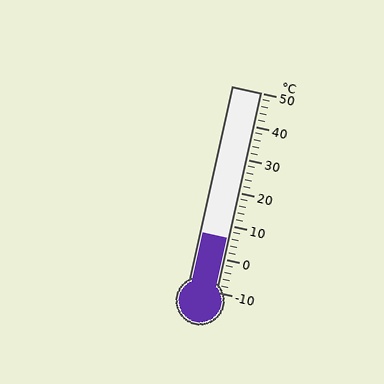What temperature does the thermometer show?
The thermometer shows approximately 6°C.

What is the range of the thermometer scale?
The thermometer scale ranges from -10°C to 50°C.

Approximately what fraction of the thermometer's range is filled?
The thermometer is filled to approximately 25% of its range.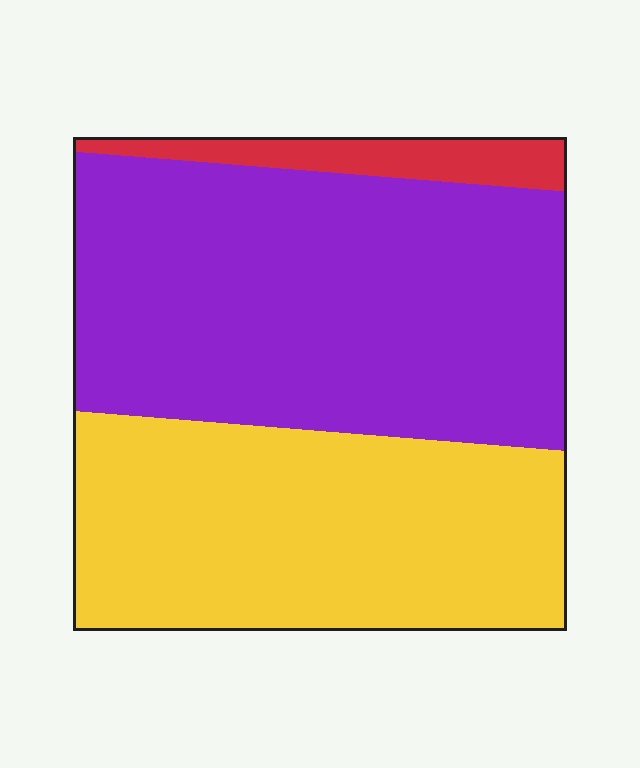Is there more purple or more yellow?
Purple.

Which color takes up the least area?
Red, at roughly 5%.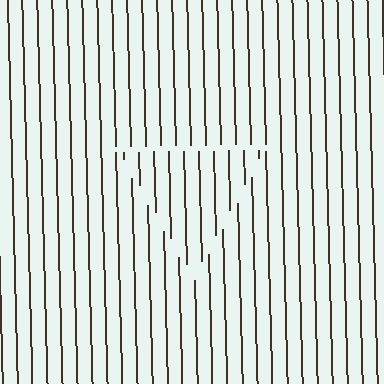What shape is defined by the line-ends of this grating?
An illusory triangle. The interior of the shape contains the same grating, shifted by half a period — the contour is defined by the phase discontinuity where line-ends from the inner and outer gratings abut.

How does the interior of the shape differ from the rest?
The interior of the shape contains the same grating, shifted by half a period — the contour is defined by the phase discontinuity where line-ends from the inner and outer gratings abut.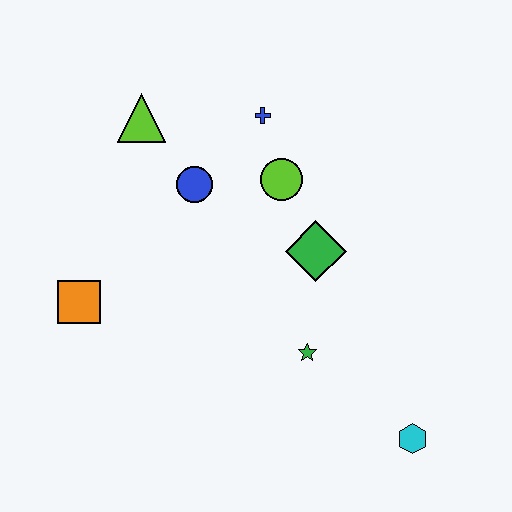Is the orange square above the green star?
Yes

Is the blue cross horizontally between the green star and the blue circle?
Yes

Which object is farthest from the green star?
The lime triangle is farthest from the green star.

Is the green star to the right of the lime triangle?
Yes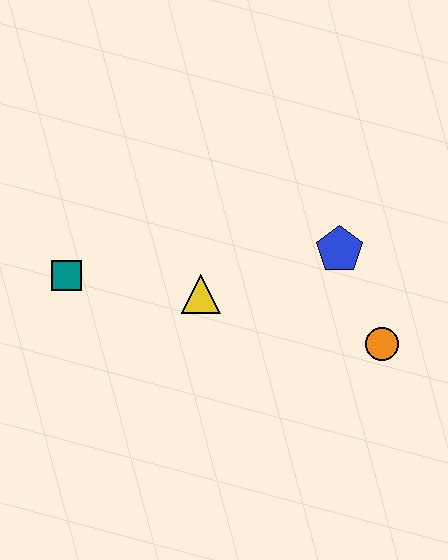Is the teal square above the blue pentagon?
No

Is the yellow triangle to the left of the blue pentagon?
Yes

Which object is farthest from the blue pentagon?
The teal square is farthest from the blue pentagon.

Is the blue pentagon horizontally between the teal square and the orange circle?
Yes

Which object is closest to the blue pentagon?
The orange circle is closest to the blue pentagon.